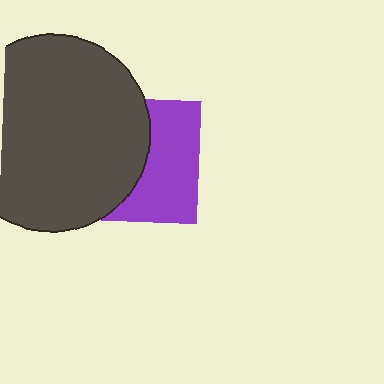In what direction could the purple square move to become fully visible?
The purple square could move right. That would shift it out from behind the dark gray circle entirely.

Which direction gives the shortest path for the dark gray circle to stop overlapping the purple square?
Moving left gives the shortest separation.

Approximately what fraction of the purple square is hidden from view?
Roughly 52% of the purple square is hidden behind the dark gray circle.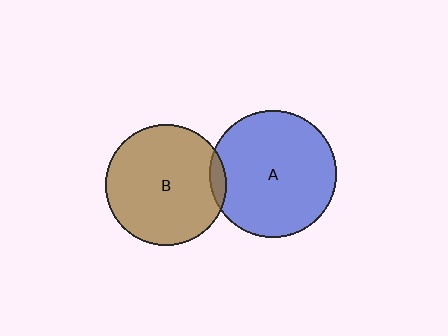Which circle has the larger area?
Circle A (blue).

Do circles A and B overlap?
Yes.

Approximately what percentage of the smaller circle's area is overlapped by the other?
Approximately 5%.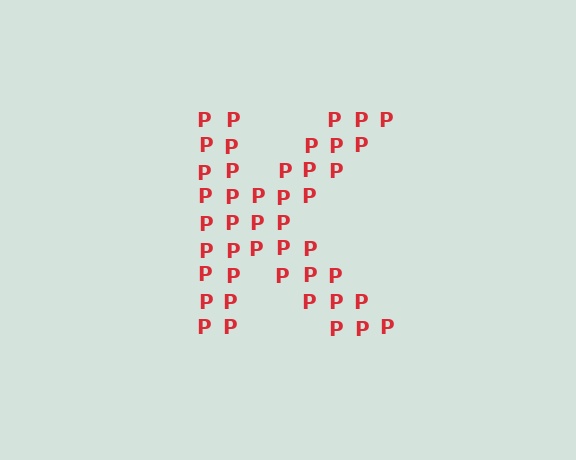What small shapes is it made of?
It is made of small letter P's.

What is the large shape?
The large shape is the letter K.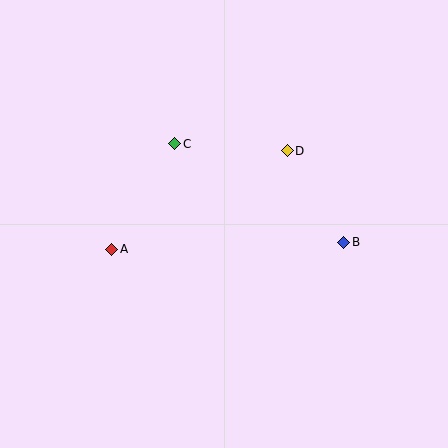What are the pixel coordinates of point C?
Point C is at (175, 144).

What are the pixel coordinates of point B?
Point B is at (344, 242).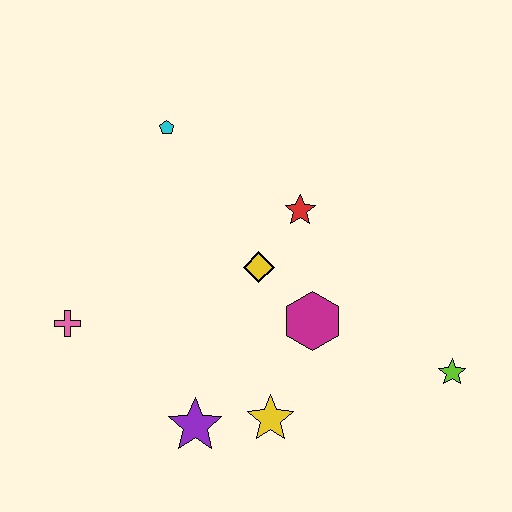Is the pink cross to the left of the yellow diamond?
Yes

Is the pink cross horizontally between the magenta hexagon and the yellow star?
No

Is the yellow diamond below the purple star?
No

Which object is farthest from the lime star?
The pink cross is farthest from the lime star.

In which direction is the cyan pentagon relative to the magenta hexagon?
The cyan pentagon is above the magenta hexagon.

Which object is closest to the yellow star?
The purple star is closest to the yellow star.